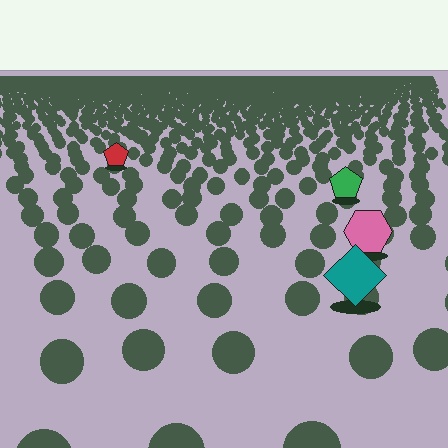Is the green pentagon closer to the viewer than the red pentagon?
Yes. The green pentagon is closer — you can tell from the texture gradient: the ground texture is coarser near it.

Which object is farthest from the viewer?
The red pentagon is farthest from the viewer. It appears smaller and the ground texture around it is denser.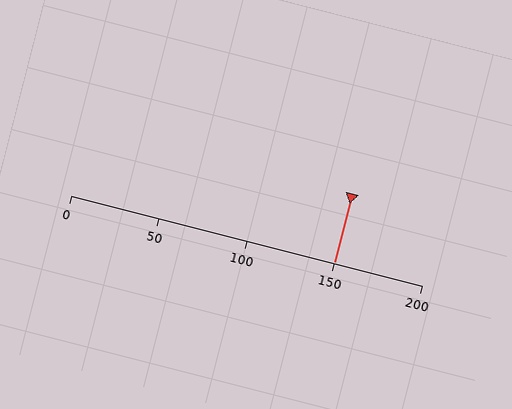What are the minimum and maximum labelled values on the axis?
The axis runs from 0 to 200.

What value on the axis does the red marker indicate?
The marker indicates approximately 150.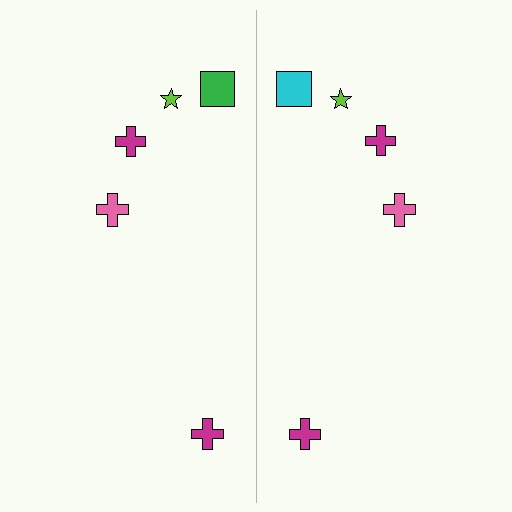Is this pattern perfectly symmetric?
No, the pattern is not perfectly symmetric. The cyan square on the right side breaks the symmetry — its mirror counterpart is green.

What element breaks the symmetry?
The cyan square on the right side breaks the symmetry — its mirror counterpart is green.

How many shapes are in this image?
There are 10 shapes in this image.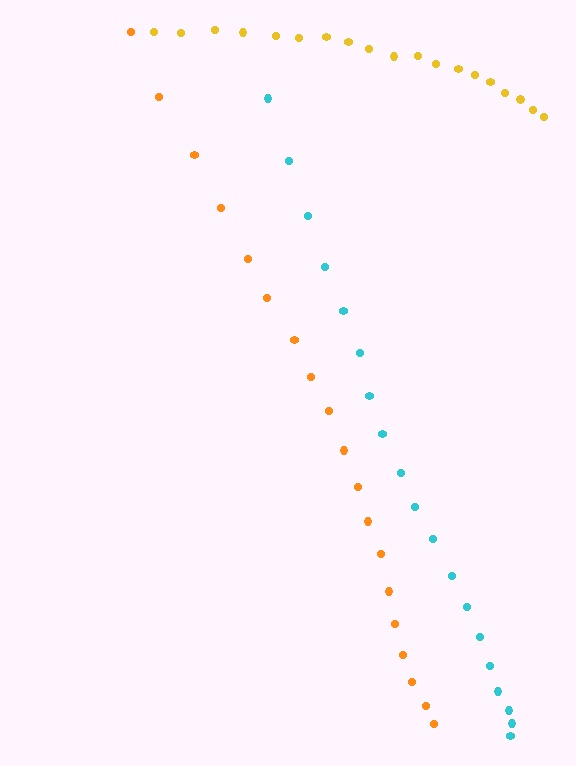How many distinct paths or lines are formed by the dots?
There are 3 distinct paths.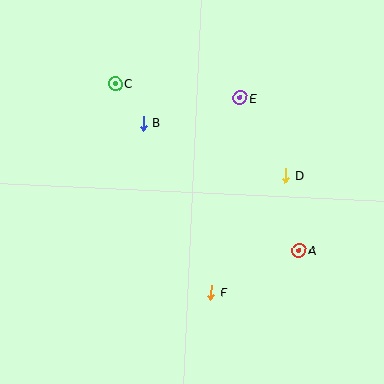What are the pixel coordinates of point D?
Point D is at (285, 176).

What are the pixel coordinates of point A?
Point A is at (299, 250).